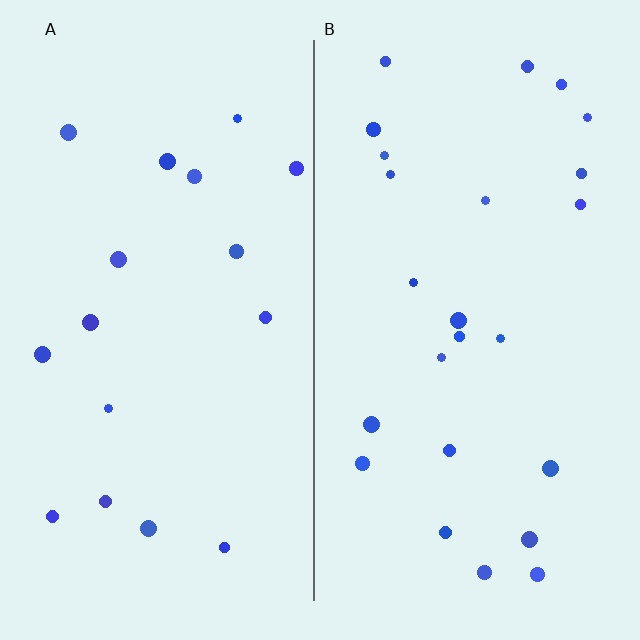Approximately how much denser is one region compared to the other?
Approximately 1.5× — region B over region A.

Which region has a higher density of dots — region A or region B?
B (the right).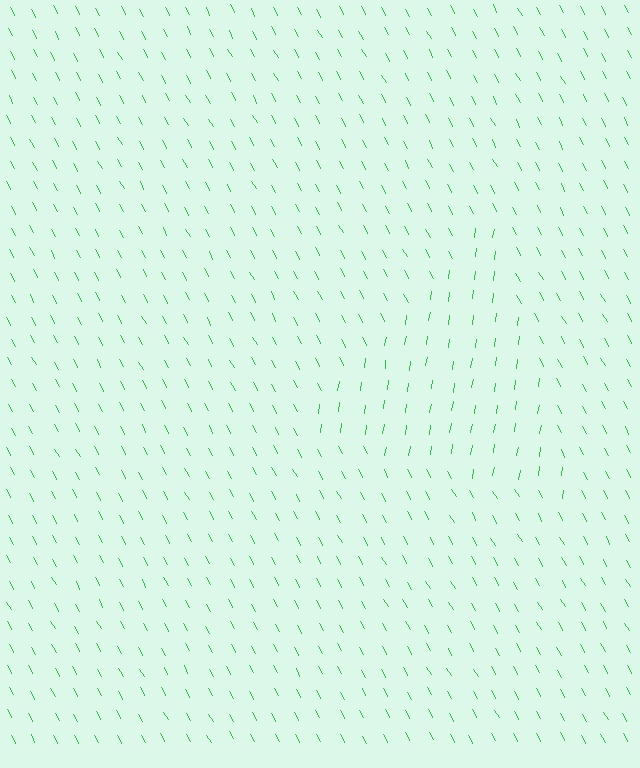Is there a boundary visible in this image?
Yes, there is a texture boundary formed by a change in line orientation.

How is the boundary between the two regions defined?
The boundary is defined purely by a change in line orientation (approximately 37 degrees difference). All lines are the same color and thickness.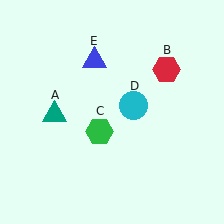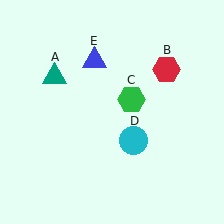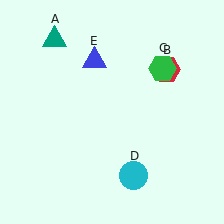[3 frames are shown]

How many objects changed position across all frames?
3 objects changed position: teal triangle (object A), green hexagon (object C), cyan circle (object D).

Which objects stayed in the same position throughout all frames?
Red hexagon (object B) and blue triangle (object E) remained stationary.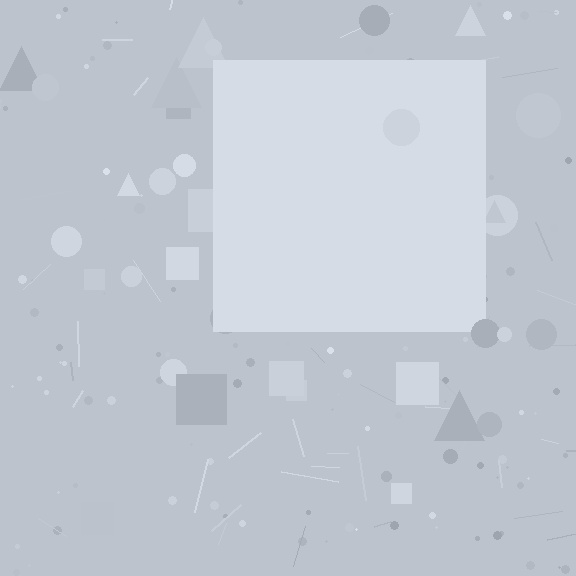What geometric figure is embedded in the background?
A square is embedded in the background.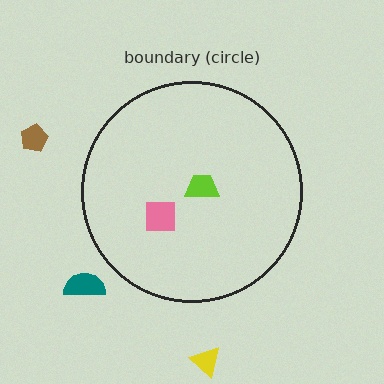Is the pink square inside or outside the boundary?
Inside.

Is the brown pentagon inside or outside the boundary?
Outside.